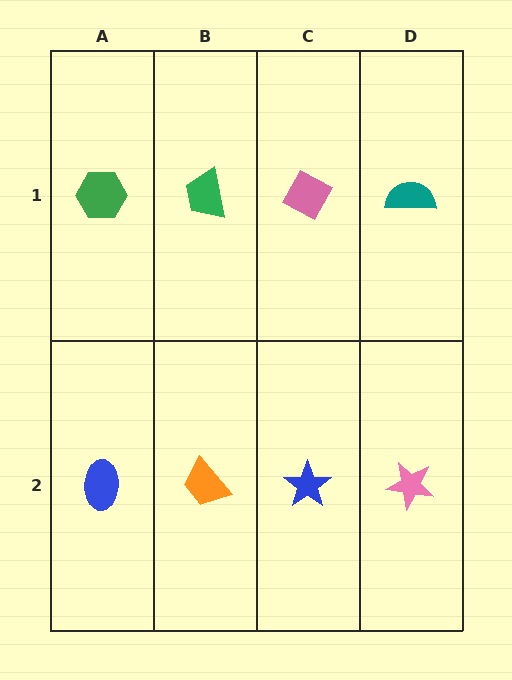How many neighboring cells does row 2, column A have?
2.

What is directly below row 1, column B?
An orange trapezoid.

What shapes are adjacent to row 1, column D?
A pink star (row 2, column D), a pink diamond (row 1, column C).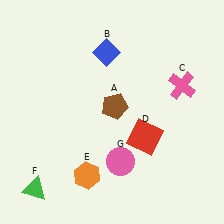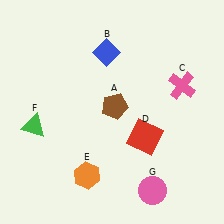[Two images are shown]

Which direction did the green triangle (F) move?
The green triangle (F) moved up.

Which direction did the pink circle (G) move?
The pink circle (G) moved right.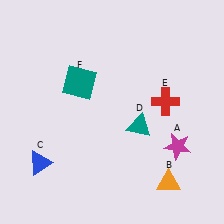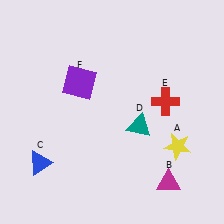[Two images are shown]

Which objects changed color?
A changed from magenta to yellow. B changed from orange to magenta. F changed from teal to purple.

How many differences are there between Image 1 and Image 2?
There are 3 differences between the two images.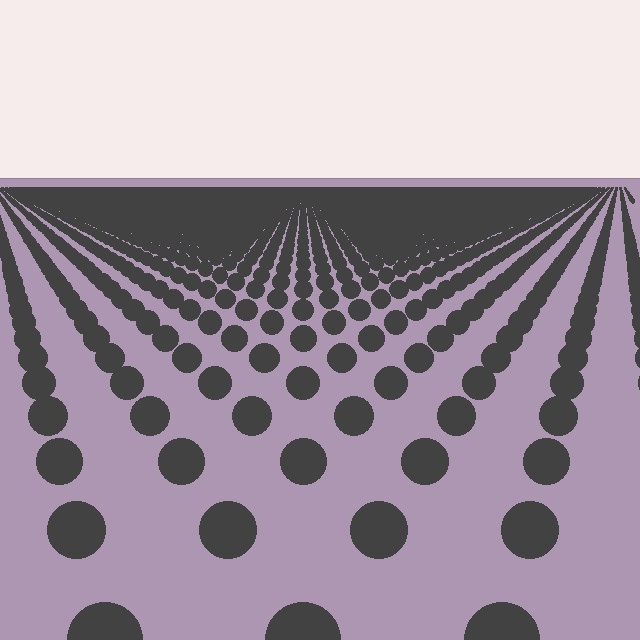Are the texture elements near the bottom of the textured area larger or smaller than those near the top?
Larger. Near the bottom, elements are closer to the viewer and appear at a bigger on-screen size.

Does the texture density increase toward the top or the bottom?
Density increases toward the top.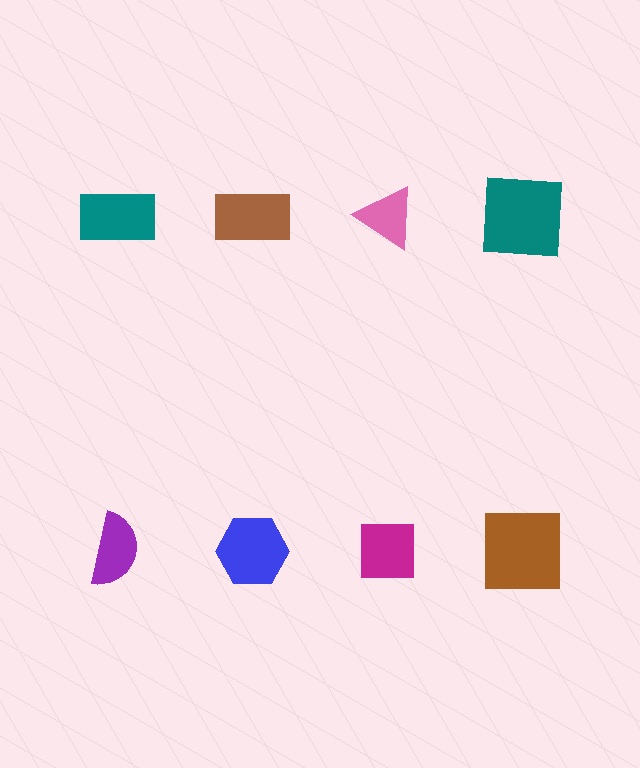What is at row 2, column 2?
A blue hexagon.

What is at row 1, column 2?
A brown rectangle.